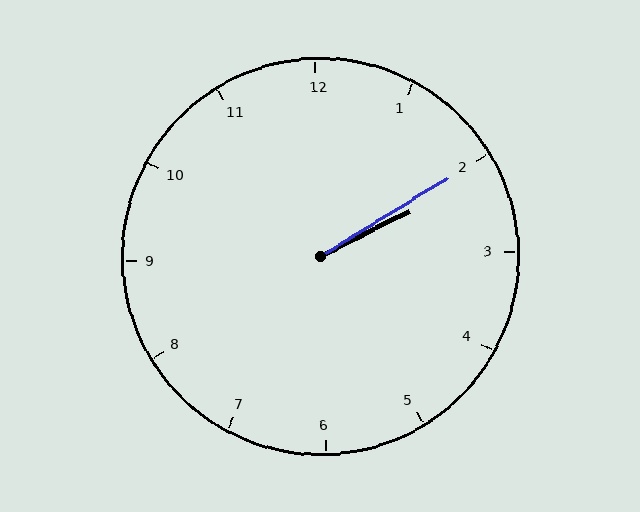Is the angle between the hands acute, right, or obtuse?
It is acute.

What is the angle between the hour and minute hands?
Approximately 5 degrees.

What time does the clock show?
2:10.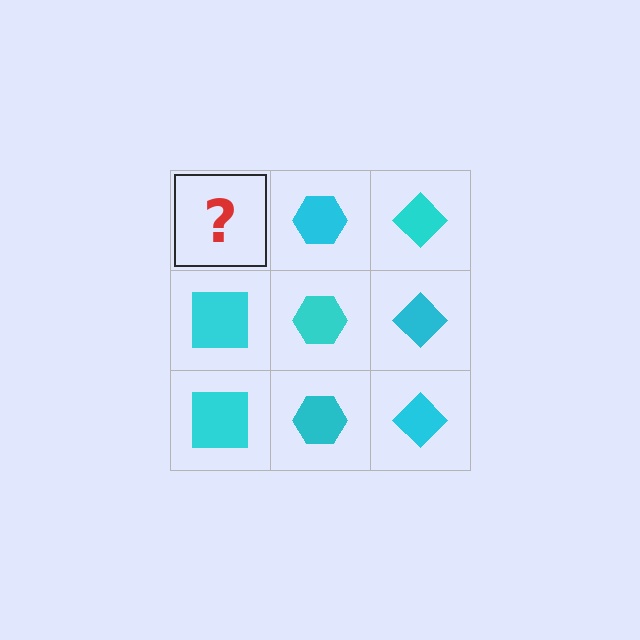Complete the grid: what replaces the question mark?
The question mark should be replaced with a cyan square.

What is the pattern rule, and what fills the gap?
The rule is that each column has a consistent shape. The gap should be filled with a cyan square.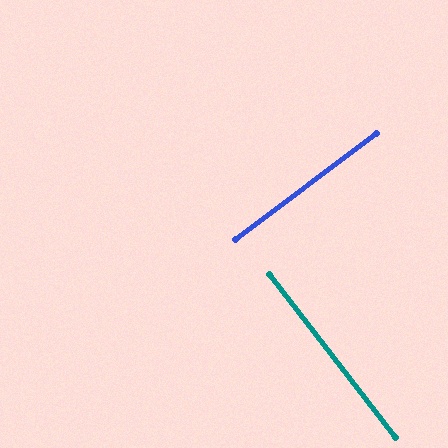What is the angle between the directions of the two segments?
Approximately 89 degrees.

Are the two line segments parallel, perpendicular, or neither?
Perpendicular — they meet at approximately 89°.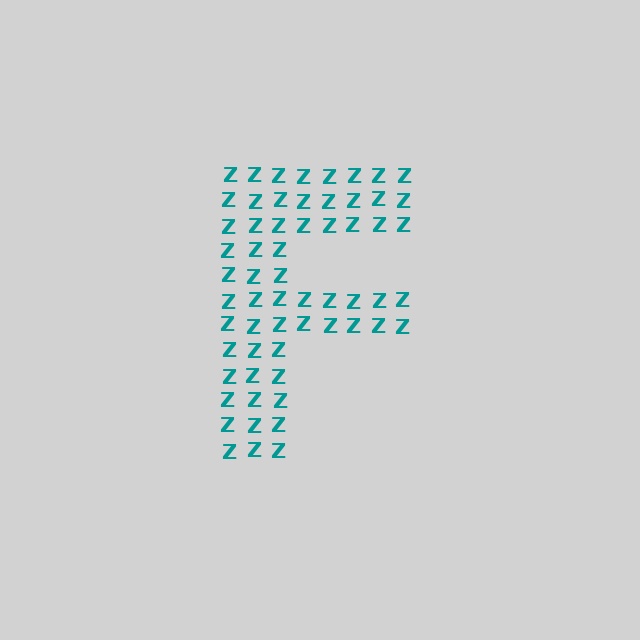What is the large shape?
The large shape is the letter F.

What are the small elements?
The small elements are letter Z's.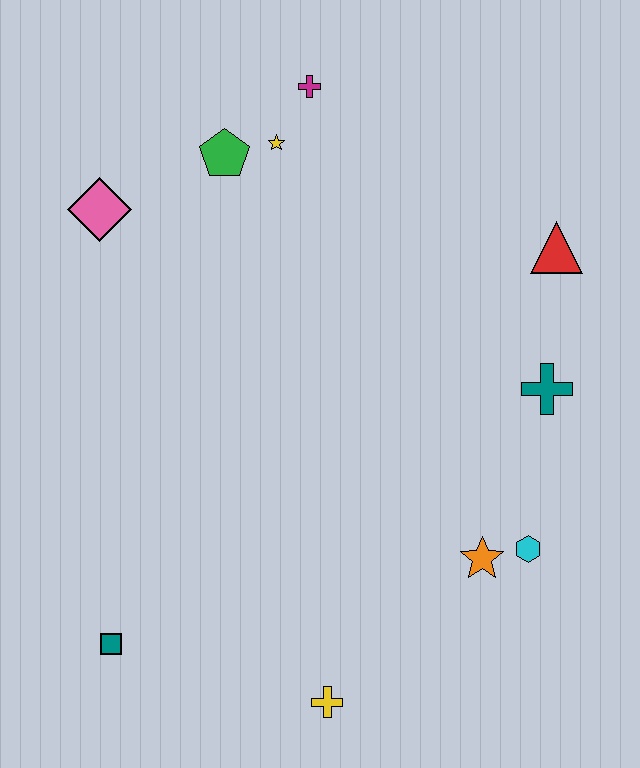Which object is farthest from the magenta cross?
The yellow cross is farthest from the magenta cross.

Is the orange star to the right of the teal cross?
No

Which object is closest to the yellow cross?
The orange star is closest to the yellow cross.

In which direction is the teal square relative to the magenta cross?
The teal square is below the magenta cross.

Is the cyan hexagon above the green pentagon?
No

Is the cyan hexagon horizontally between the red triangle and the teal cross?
No